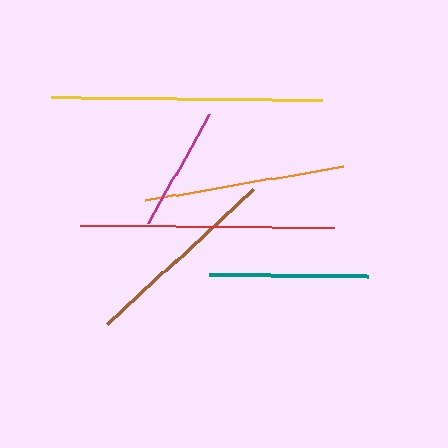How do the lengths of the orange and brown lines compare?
The orange and brown lines are approximately the same length.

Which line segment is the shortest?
The magenta line is the shortest at approximately 125 pixels.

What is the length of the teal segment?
The teal segment is approximately 159 pixels long.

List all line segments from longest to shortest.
From longest to shortest: yellow, red, orange, brown, teal, magenta.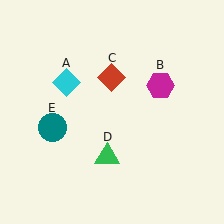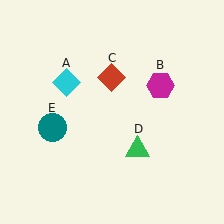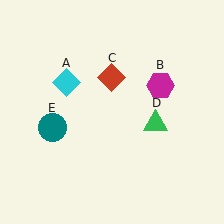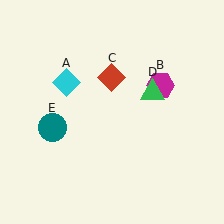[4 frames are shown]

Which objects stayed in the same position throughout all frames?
Cyan diamond (object A) and magenta hexagon (object B) and red diamond (object C) and teal circle (object E) remained stationary.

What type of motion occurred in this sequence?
The green triangle (object D) rotated counterclockwise around the center of the scene.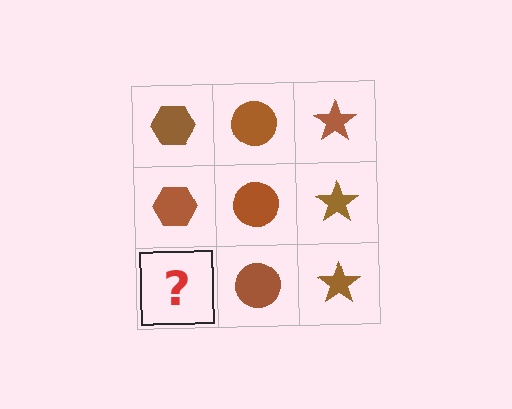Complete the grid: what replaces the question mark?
The question mark should be replaced with a brown hexagon.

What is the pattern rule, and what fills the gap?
The rule is that each column has a consistent shape. The gap should be filled with a brown hexagon.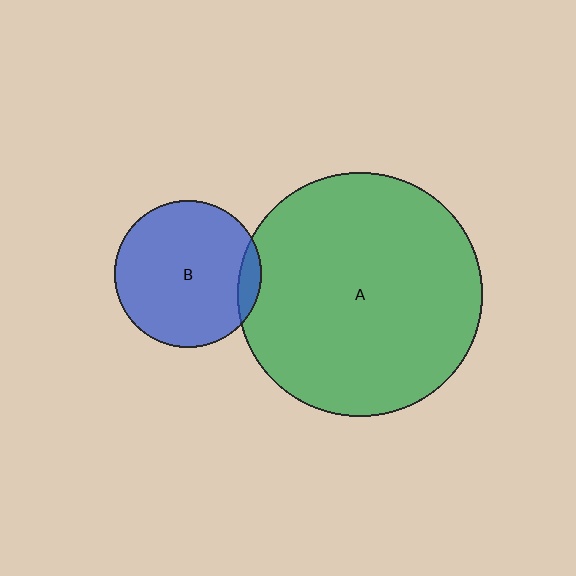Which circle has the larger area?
Circle A (green).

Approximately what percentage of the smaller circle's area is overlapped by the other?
Approximately 10%.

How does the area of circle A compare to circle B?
Approximately 2.8 times.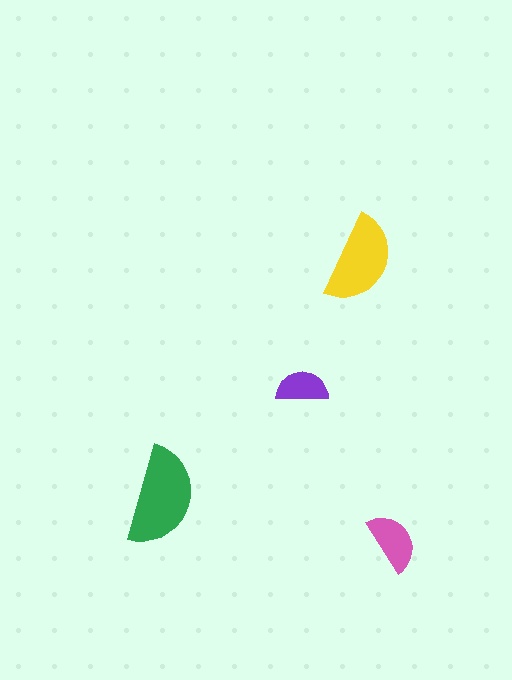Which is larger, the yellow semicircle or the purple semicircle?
The yellow one.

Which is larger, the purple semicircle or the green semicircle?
The green one.